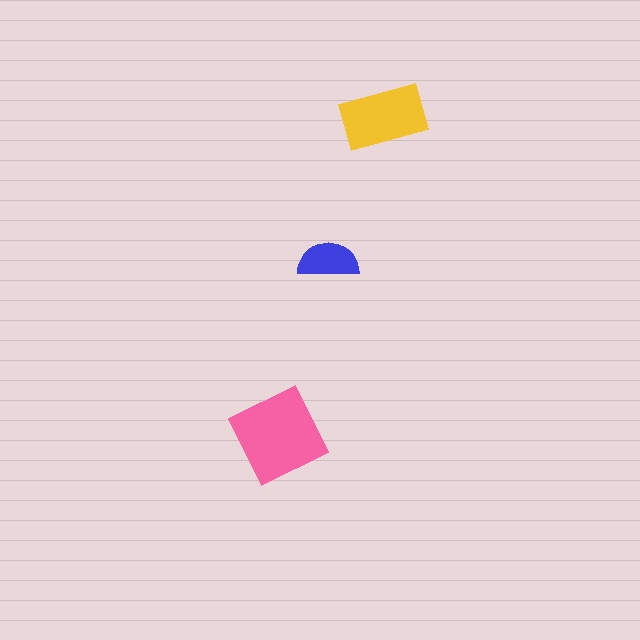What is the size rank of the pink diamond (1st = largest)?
1st.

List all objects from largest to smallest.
The pink diamond, the yellow rectangle, the blue semicircle.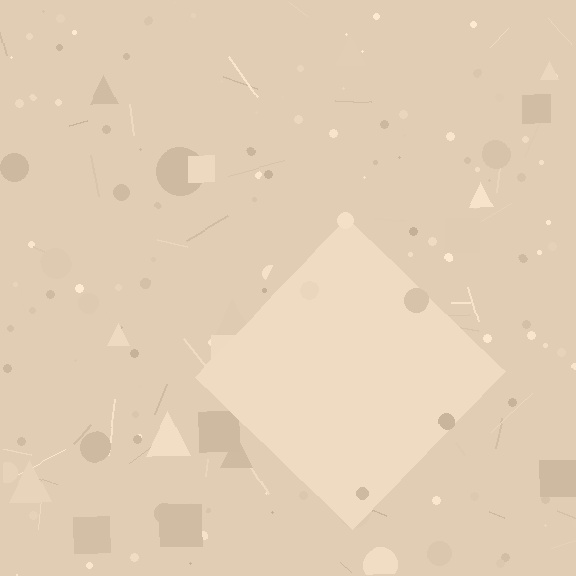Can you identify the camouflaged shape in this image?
The camouflaged shape is a diamond.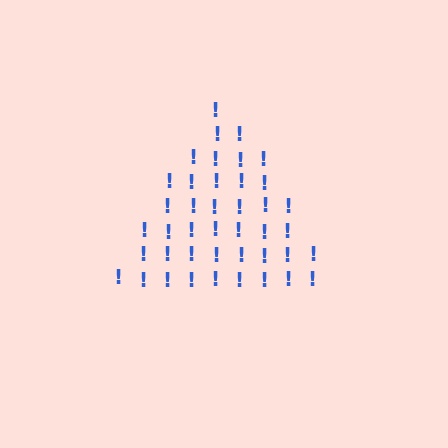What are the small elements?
The small elements are exclamation marks.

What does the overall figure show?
The overall figure shows a triangle.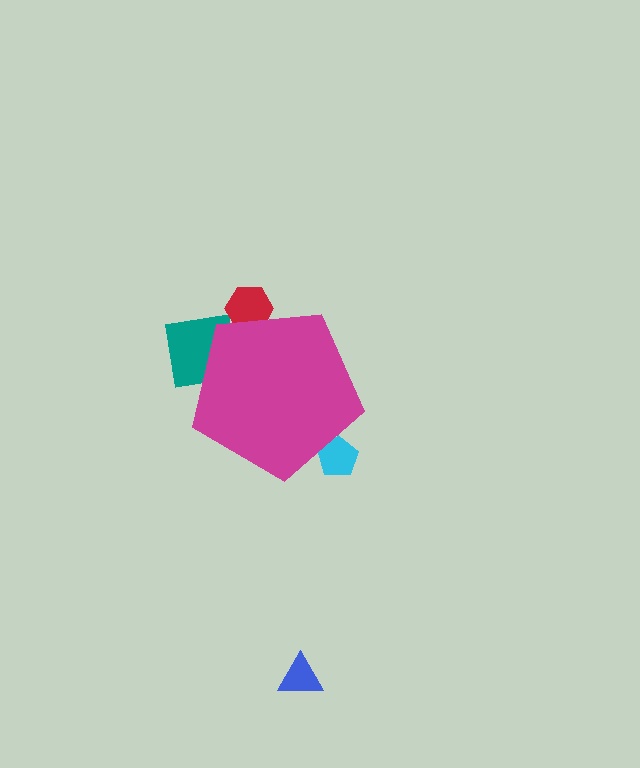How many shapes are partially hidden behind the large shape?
3 shapes are partially hidden.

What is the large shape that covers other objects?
A magenta pentagon.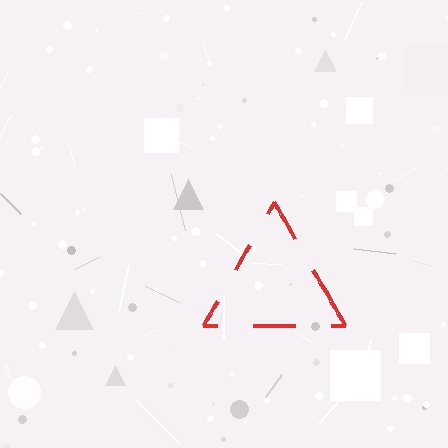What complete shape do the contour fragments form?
The contour fragments form a triangle.